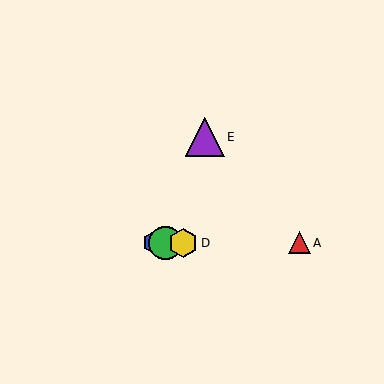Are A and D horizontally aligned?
Yes, both are at y≈243.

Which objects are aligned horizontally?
Objects A, B, C, D are aligned horizontally.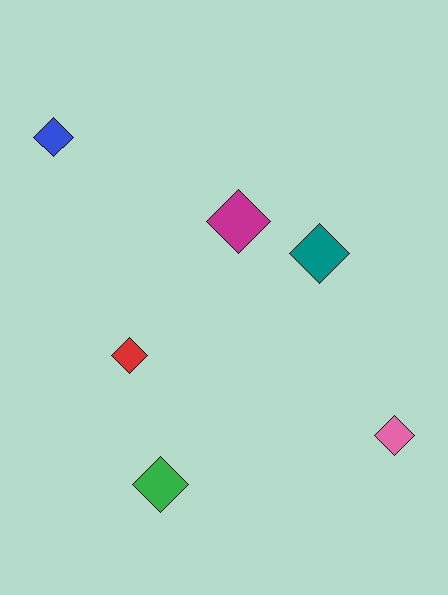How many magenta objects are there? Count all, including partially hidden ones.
There is 1 magenta object.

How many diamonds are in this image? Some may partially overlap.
There are 6 diamonds.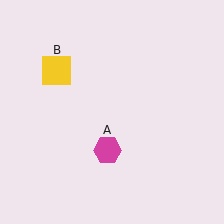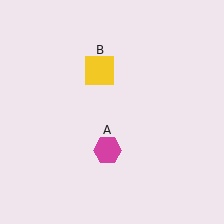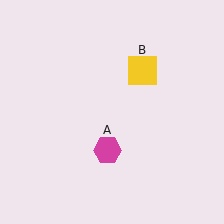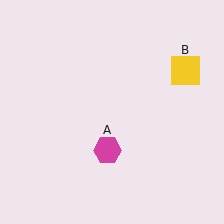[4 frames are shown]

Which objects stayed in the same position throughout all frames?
Magenta hexagon (object A) remained stationary.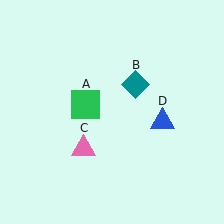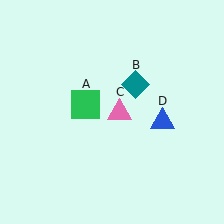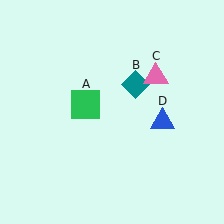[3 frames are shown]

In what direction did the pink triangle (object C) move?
The pink triangle (object C) moved up and to the right.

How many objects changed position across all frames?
1 object changed position: pink triangle (object C).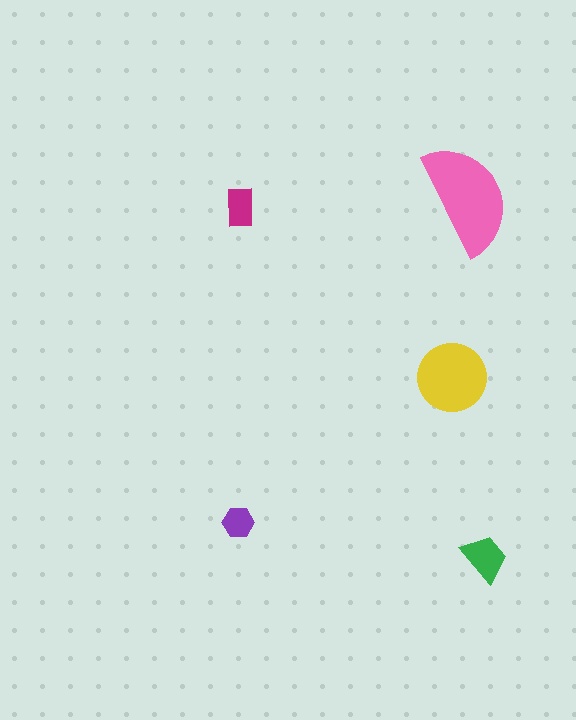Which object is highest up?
The pink semicircle is topmost.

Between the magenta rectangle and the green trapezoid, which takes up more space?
The green trapezoid.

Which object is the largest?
The pink semicircle.